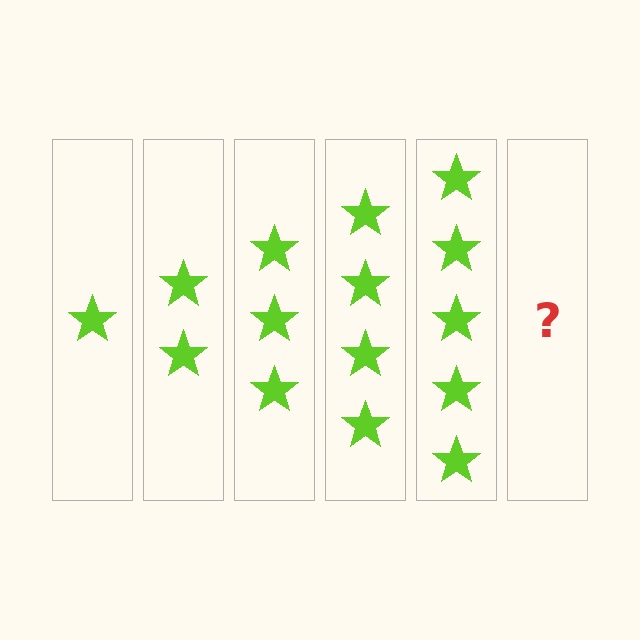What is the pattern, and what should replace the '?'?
The pattern is that each step adds one more star. The '?' should be 6 stars.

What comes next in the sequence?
The next element should be 6 stars.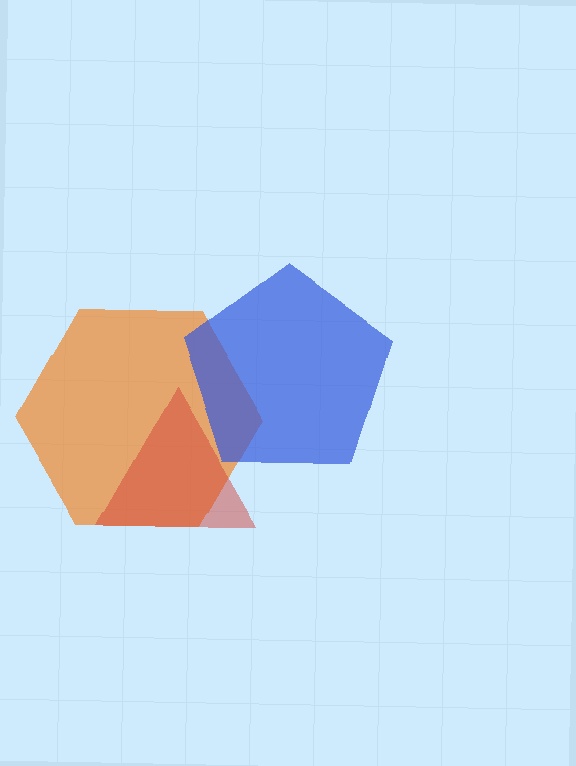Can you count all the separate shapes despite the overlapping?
Yes, there are 3 separate shapes.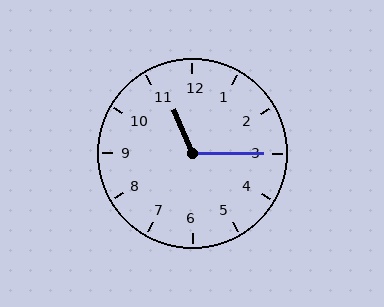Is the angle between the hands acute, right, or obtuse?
It is obtuse.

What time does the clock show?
11:15.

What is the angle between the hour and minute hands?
Approximately 112 degrees.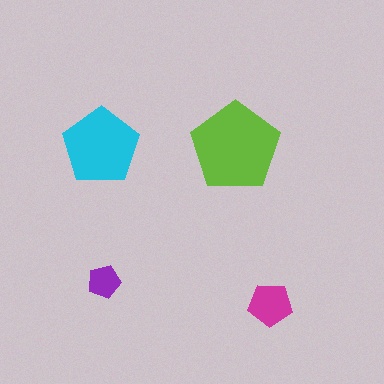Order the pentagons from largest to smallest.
the lime one, the cyan one, the magenta one, the purple one.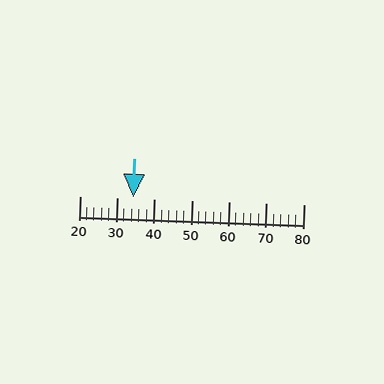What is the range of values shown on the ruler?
The ruler shows values from 20 to 80.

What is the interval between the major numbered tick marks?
The major tick marks are spaced 10 units apart.